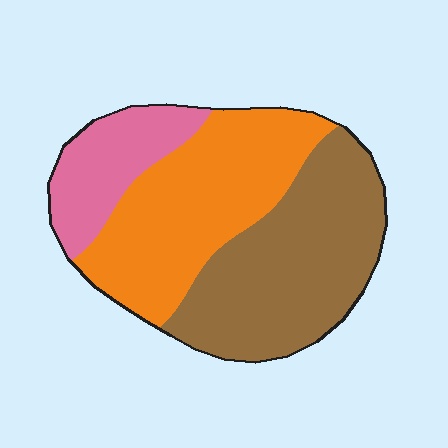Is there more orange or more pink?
Orange.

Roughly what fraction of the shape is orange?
Orange takes up about two fifths (2/5) of the shape.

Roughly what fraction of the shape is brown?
Brown covers roughly 45% of the shape.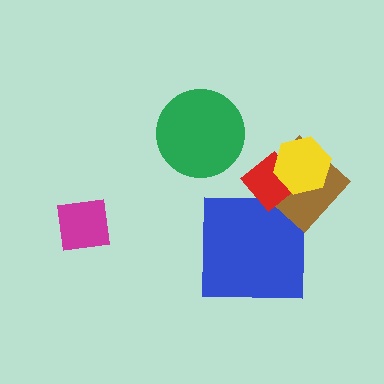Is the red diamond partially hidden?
Yes, it is partially covered by another shape.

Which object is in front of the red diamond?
The yellow hexagon is in front of the red diamond.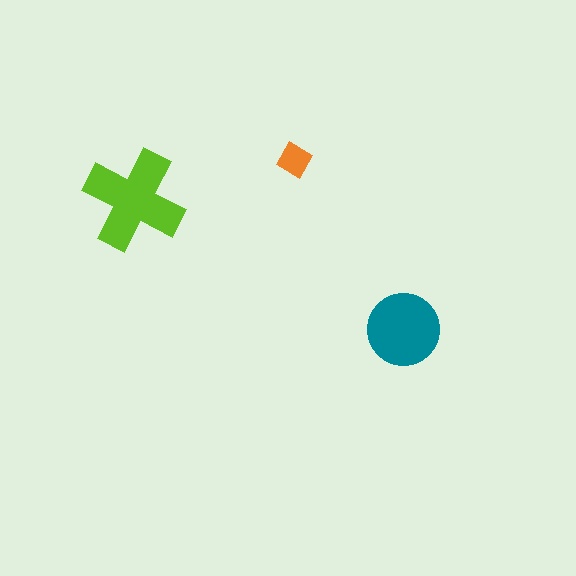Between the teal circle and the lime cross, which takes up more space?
The lime cross.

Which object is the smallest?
The orange diamond.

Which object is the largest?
The lime cross.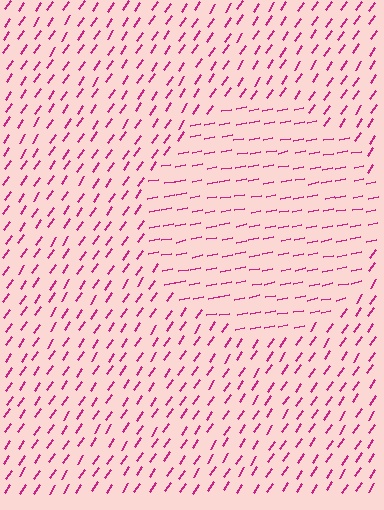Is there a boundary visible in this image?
Yes, there is a texture boundary formed by a change in line orientation.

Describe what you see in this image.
The image is filled with small magenta line segments. A circle region in the image has lines oriented differently from the surrounding lines, creating a visible texture boundary.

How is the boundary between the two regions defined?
The boundary is defined purely by a change in line orientation (approximately 45 degrees difference). All lines are the same color and thickness.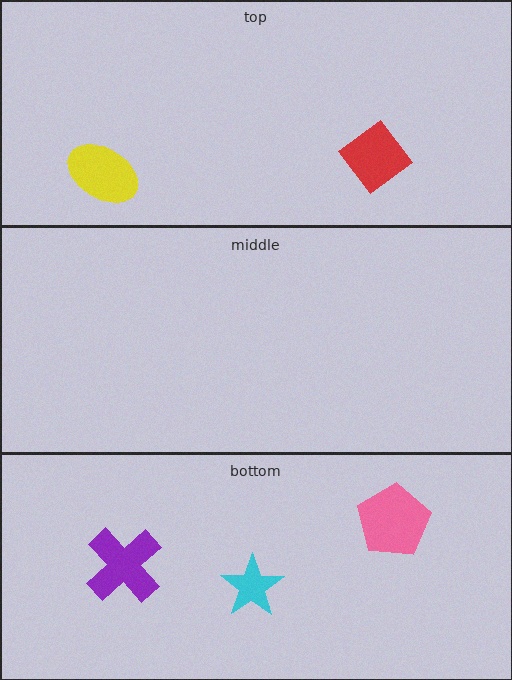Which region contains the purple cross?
The bottom region.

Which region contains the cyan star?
The bottom region.